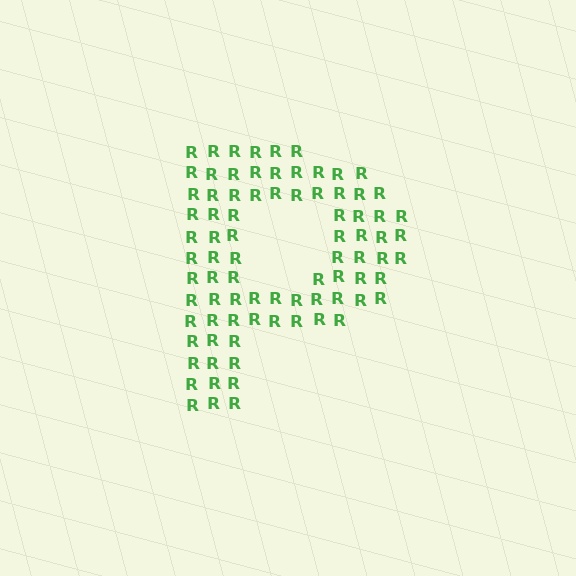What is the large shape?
The large shape is the letter P.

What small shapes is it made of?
It is made of small letter R's.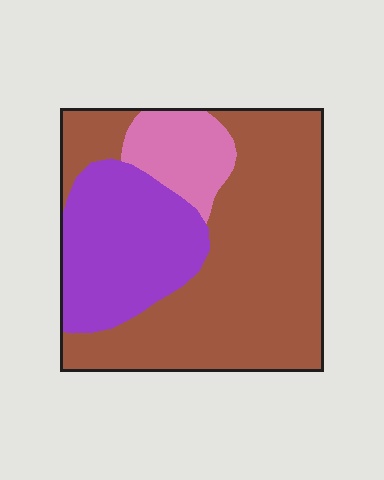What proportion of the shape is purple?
Purple covers 28% of the shape.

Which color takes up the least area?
Pink, at roughly 10%.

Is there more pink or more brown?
Brown.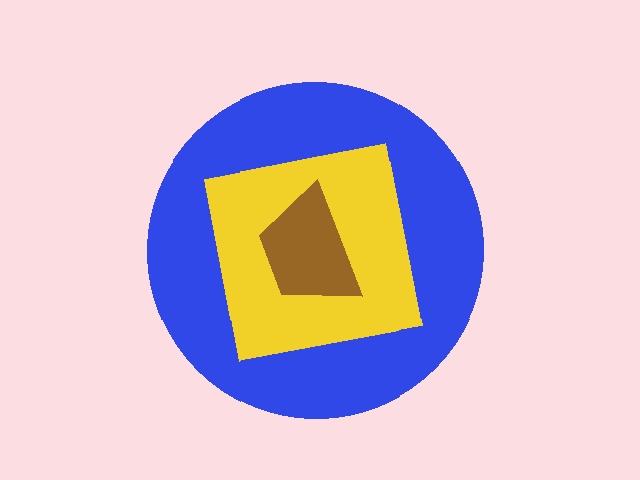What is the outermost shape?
The blue circle.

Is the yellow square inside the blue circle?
Yes.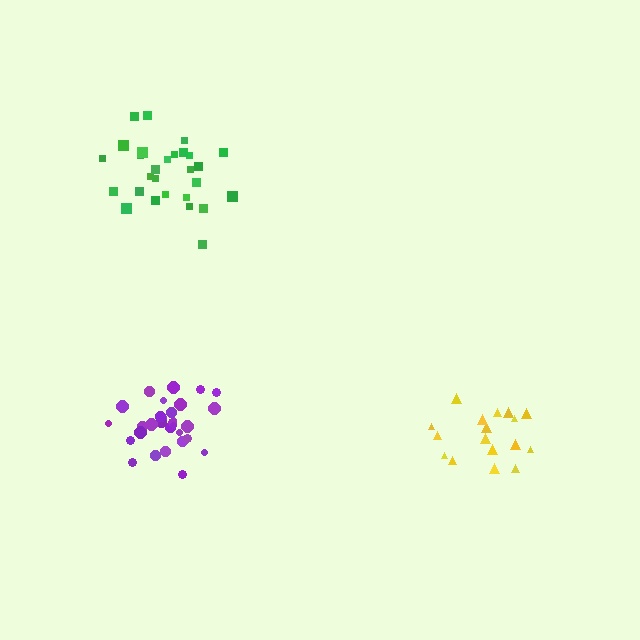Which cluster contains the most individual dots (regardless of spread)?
Purple (30).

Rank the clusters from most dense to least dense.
purple, green, yellow.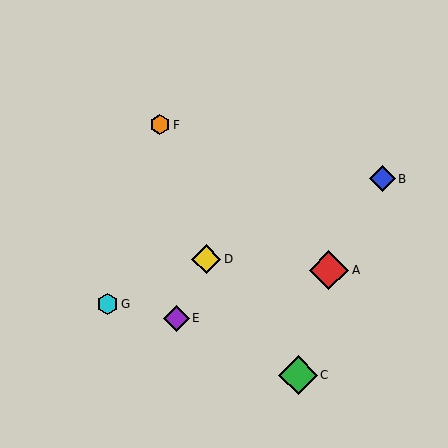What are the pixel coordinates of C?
Object C is at (298, 375).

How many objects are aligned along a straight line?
3 objects (B, D, G) are aligned along a straight line.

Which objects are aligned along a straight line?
Objects B, D, G are aligned along a straight line.